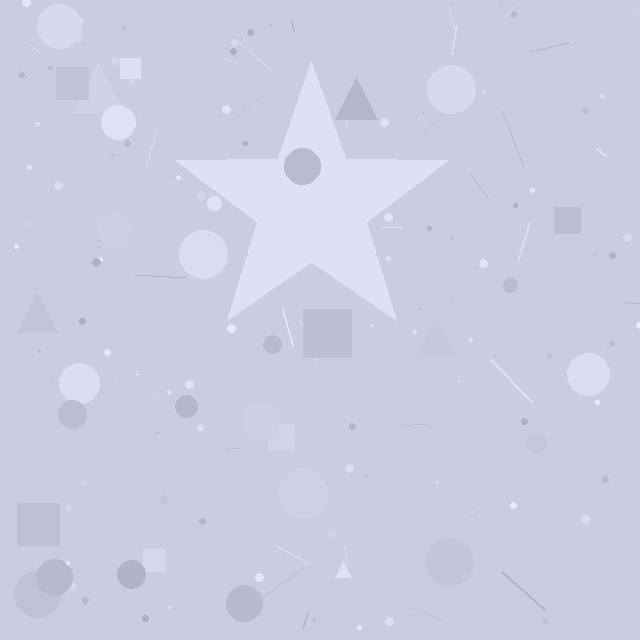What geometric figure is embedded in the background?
A star is embedded in the background.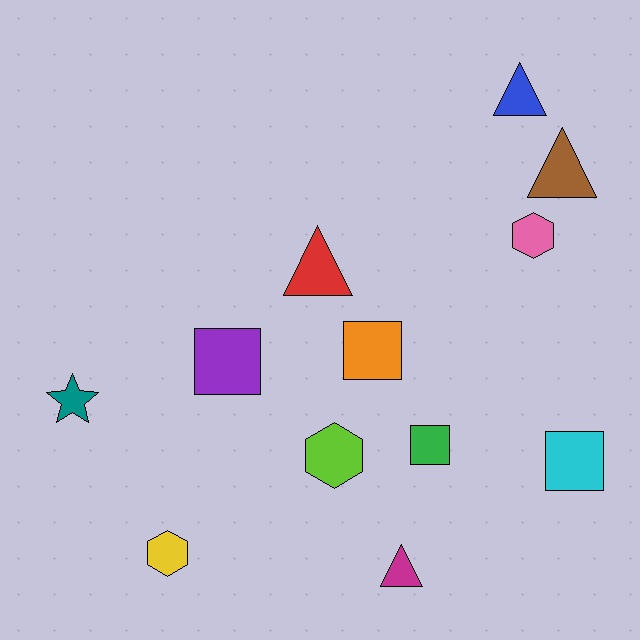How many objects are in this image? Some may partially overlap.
There are 12 objects.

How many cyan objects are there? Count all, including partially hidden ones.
There is 1 cyan object.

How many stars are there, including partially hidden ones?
There is 1 star.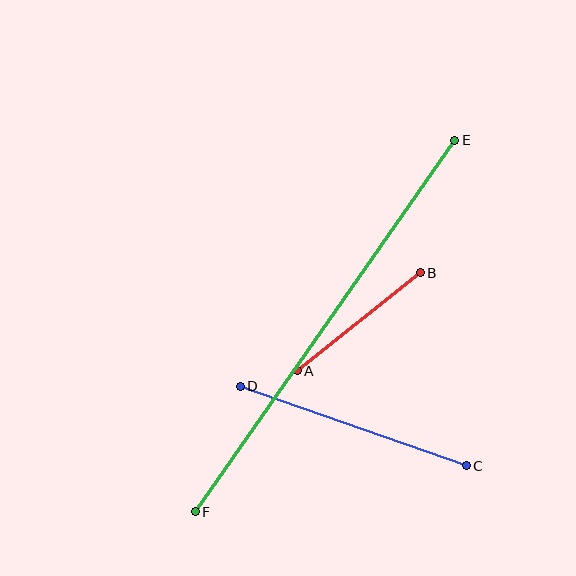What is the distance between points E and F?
The distance is approximately 453 pixels.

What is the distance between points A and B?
The distance is approximately 157 pixels.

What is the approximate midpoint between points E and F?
The midpoint is at approximately (325, 326) pixels.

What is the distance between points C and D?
The distance is approximately 239 pixels.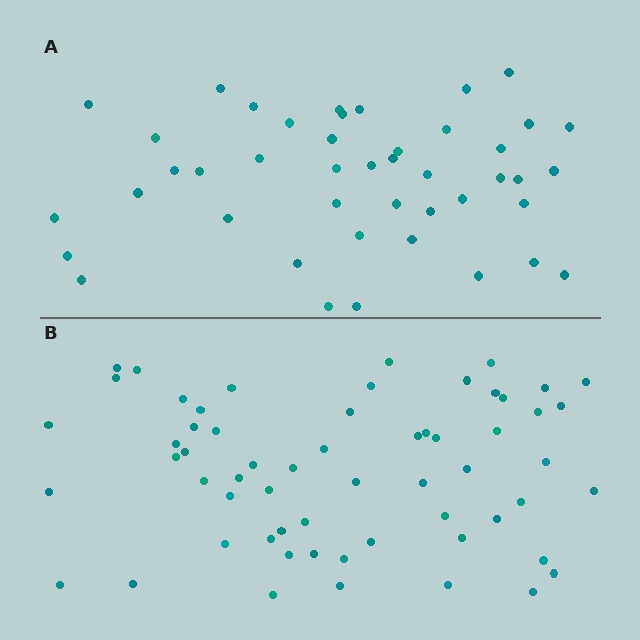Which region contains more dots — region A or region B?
Region B (the bottom region) has more dots.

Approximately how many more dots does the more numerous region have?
Region B has approximately 15 more dots than region A.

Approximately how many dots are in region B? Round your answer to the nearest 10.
About 60 dots.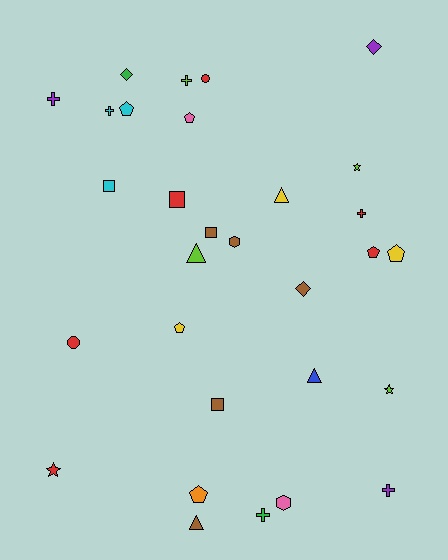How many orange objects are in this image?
There is 1 orange object.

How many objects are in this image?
There are 30 objects.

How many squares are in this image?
There are 4 squares.